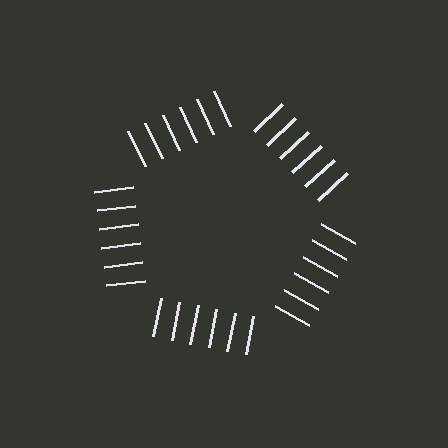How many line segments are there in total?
30 — 6 along each of the 5 edges.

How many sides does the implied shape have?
5 sides — the line-ends trace a pentagon.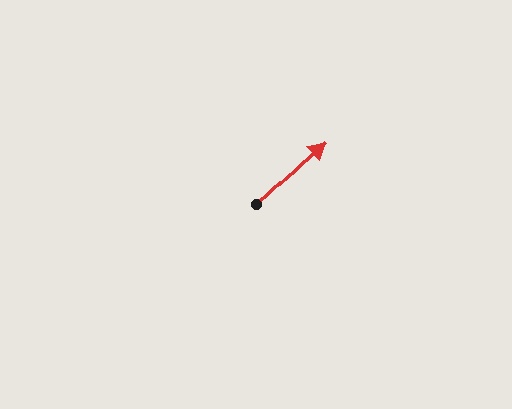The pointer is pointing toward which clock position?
Roughly 2 o'clock.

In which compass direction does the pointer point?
Northeast.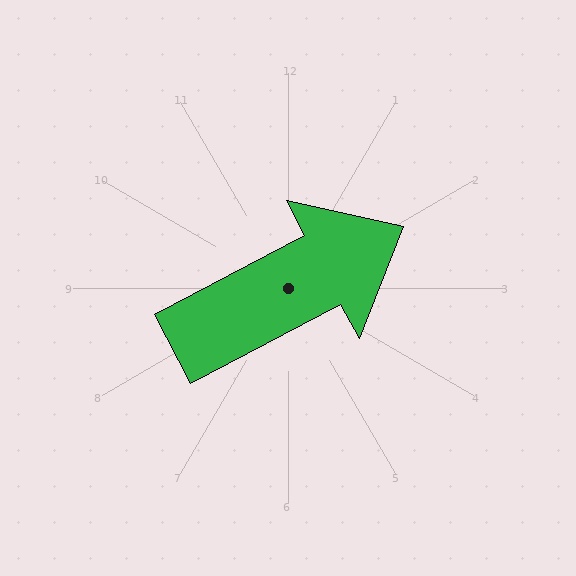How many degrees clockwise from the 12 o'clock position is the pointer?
Approximately 62 degrees.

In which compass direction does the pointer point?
Northeast.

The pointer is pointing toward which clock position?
Roughly 2 o'clock.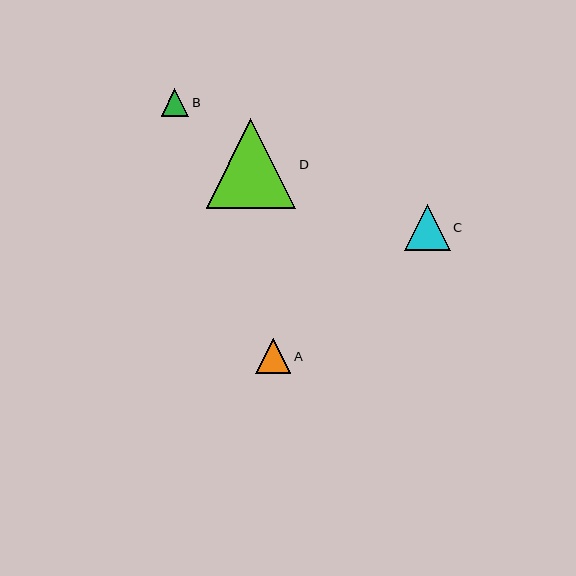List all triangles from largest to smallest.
From largest to smallest: D, C, A, B.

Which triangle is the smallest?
Triangle B is the smallest with a size of approximately 28 pixels.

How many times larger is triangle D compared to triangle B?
Triangle D is approximately 3.2 times the size of triangle B.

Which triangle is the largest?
Triangle D is the largest with a size of approximately 90 pixels.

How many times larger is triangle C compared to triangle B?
Triangle C is approximately 1.6 times the size of triangle B.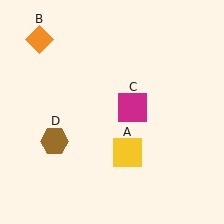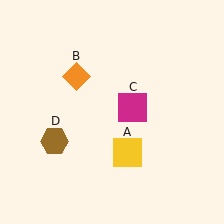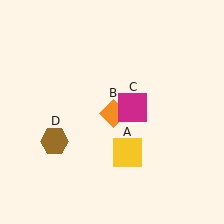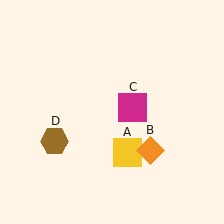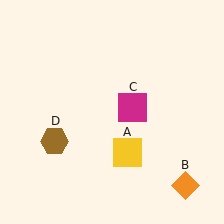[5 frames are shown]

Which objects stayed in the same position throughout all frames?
Yellow square (object A) and magenta square (object C) and brown hexagon (object D) remained stationary.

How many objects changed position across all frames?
1 object changed position: orange diamond (object B).